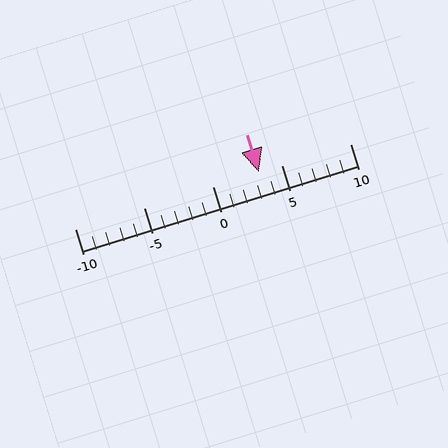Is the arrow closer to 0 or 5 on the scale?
The arrow is closer to 5.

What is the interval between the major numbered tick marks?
The major tick marks are spaced 5 units apart.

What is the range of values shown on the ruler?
The ruler shows values from -10 to 10.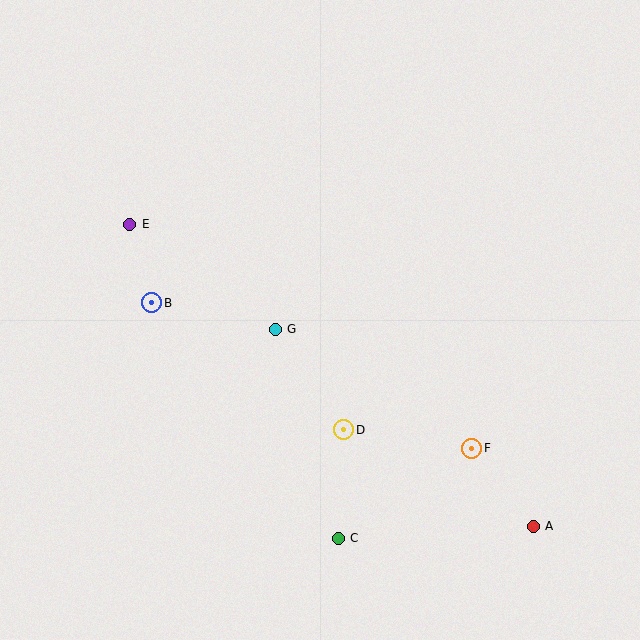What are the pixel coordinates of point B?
Point B is at (152, 303).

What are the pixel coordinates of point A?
Point A is at (533, 526).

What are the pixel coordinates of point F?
Point F is at (472, 448).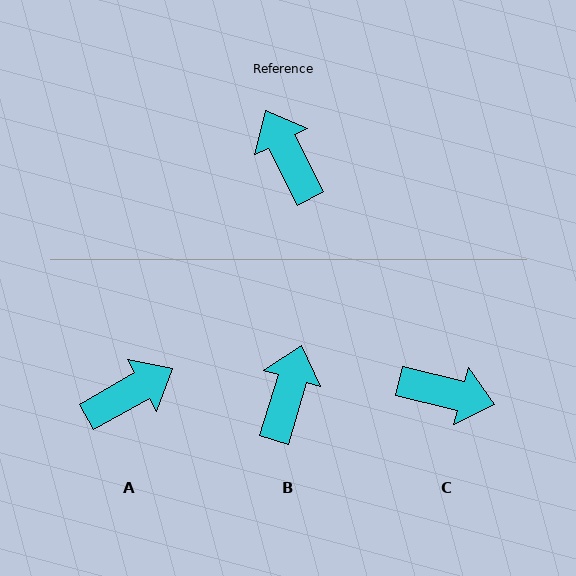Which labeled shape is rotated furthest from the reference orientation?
C, about 131 degrees away.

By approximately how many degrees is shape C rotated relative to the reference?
Approximately 131 degrees clockwise.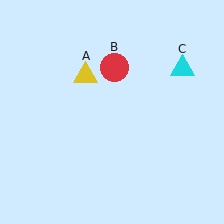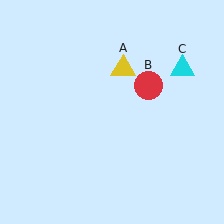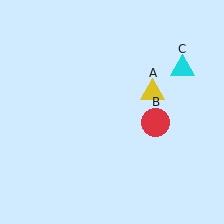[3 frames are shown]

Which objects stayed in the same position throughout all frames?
Cyan triangle (object C) remained stationary.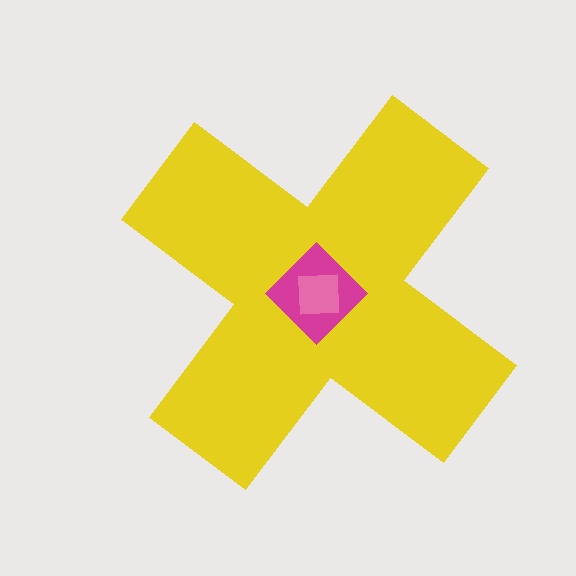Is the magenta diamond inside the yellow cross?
Yes.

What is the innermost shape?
The pink square.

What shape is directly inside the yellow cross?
The magenta diamond.